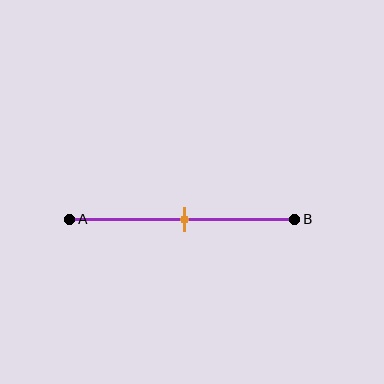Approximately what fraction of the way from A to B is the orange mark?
The orange mark is approximately 50% of the way from A to B.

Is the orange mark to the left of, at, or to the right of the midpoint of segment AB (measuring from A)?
The orange mark is approximately at the midpoint of segment AB.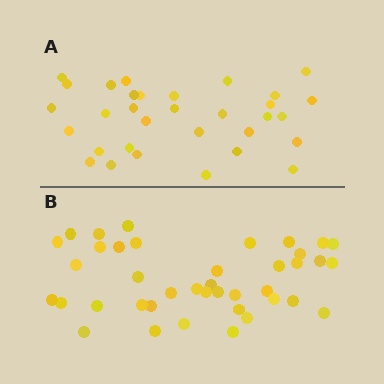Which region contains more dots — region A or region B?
Region B (the bottom region) has more dots.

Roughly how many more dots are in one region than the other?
Region B has roughly 8 or so more dots than region A.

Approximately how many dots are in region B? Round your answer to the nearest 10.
About 40 dots.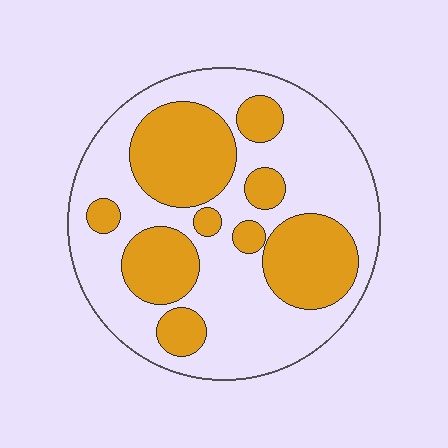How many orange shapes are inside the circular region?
9.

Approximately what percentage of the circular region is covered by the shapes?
Approximately 40%.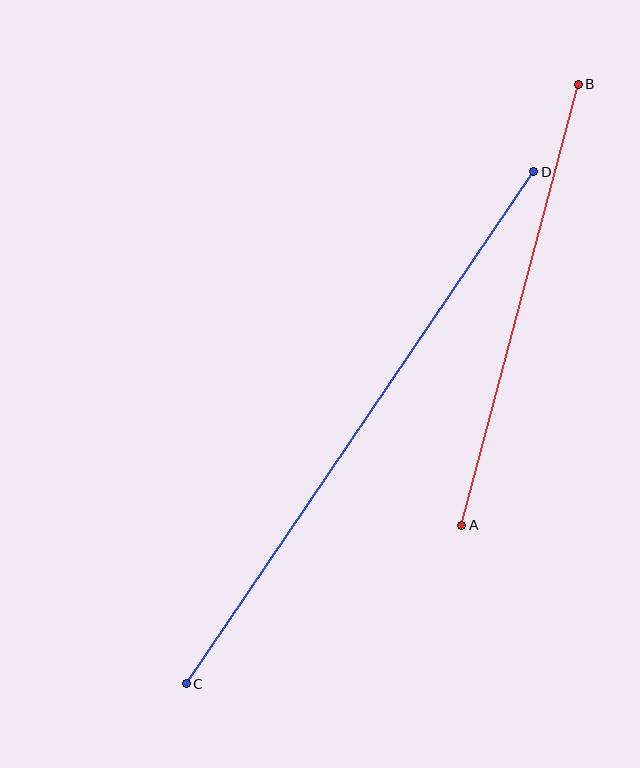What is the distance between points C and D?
The distance is approximately 619 pixels.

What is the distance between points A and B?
The distance is approximately 456 pixels.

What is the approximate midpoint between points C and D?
The midpoint is at approximately (360, 428) pixels.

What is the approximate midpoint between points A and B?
The midpoint is at approximately (520, 305) pixels.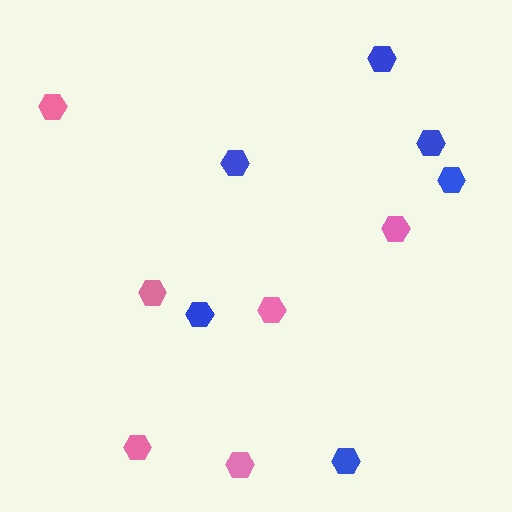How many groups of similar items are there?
There are 2 groups: one group of blue hexagons (6) and one group of pink hexagons (6).